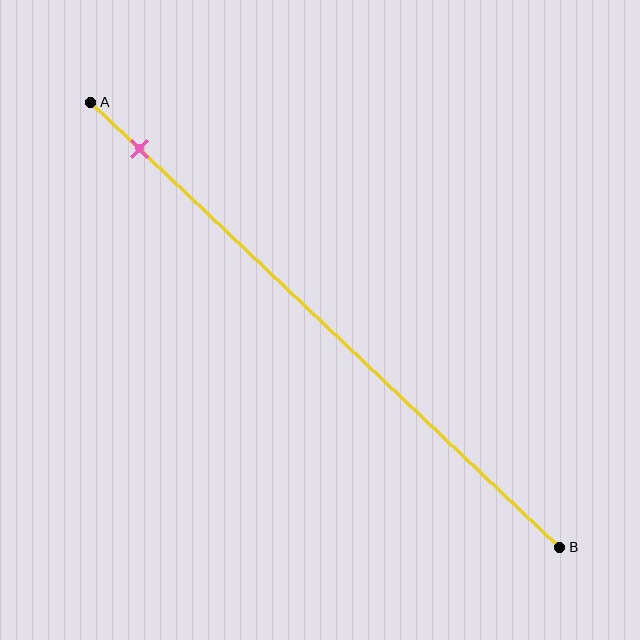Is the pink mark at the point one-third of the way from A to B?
No, the mark is at about 10% from A, not at the 33% one-third point.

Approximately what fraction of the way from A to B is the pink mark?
The pink mark is approximately 10% of the way from A to B.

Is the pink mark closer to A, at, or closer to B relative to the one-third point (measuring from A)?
The pink mark is closer to point A than the one-third point of segment AB.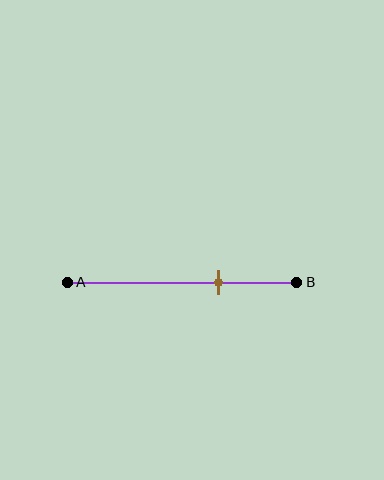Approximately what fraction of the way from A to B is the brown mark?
The brown mark is approximately 65% of the way from A to B.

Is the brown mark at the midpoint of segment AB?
No, the mark is at about 65% from A, not at the 50% midpoint.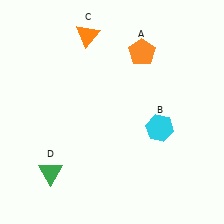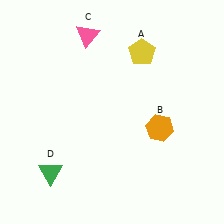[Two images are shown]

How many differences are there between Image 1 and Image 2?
There are 3 differences between the two images.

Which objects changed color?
A changed from orange to yellow. B changed from cyan to orange. C changed from orange to pink.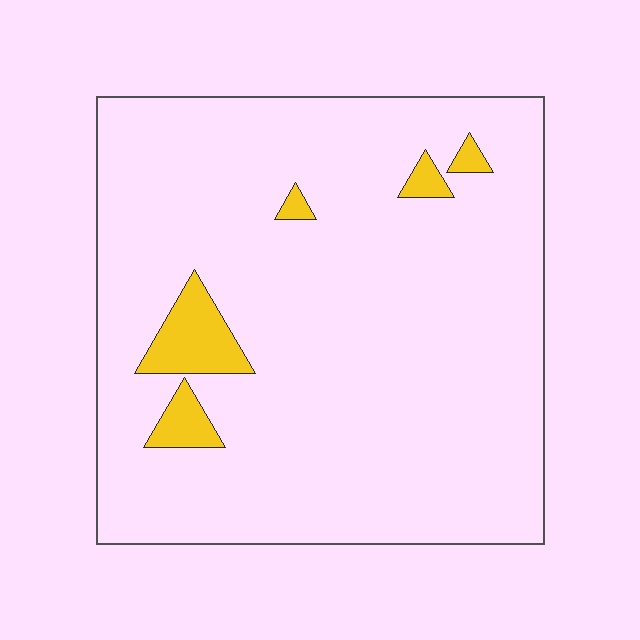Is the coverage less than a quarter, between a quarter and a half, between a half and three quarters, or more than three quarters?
Less than a quarter.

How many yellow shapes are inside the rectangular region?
5.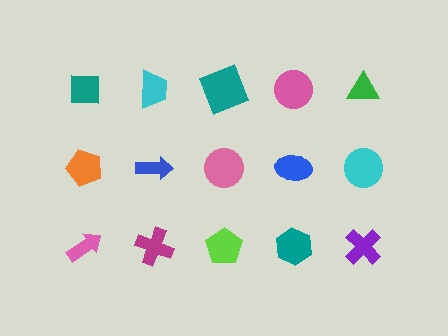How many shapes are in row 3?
5 shapes.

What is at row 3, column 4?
A teal hexagon.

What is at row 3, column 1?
A pink arrow.